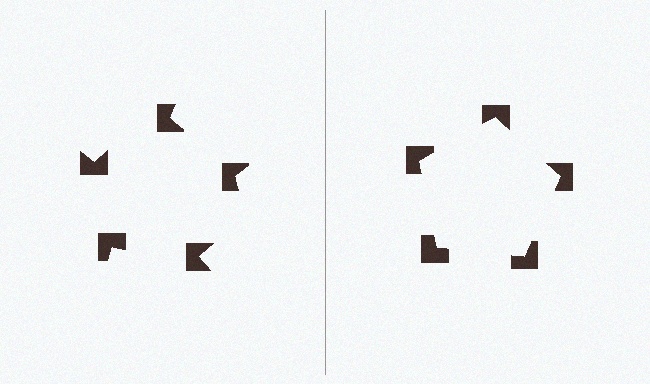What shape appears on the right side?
An illusory pentagon.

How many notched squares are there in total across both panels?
10 — 5 on each side.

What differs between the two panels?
The notched squares are positioned identically on both sides; only the wedge orientations differ. On the right they align to a pentagon; on the left they are misaligned.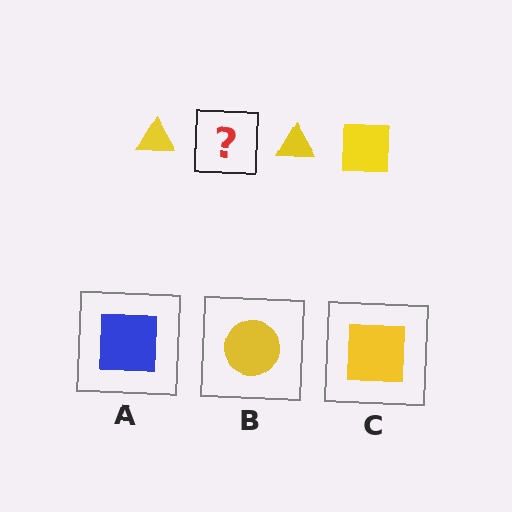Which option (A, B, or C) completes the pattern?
C.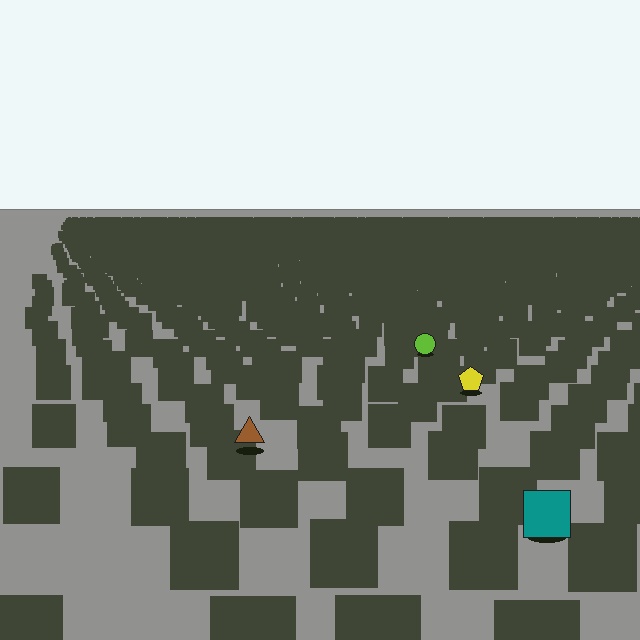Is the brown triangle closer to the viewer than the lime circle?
Yes. The brown triangle is closer — you can tell from the texture gradient: the ground texture is coarser near it.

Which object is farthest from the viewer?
The lime circle is farthest from the viewer. It appears smaller and the ground texture around it is denser.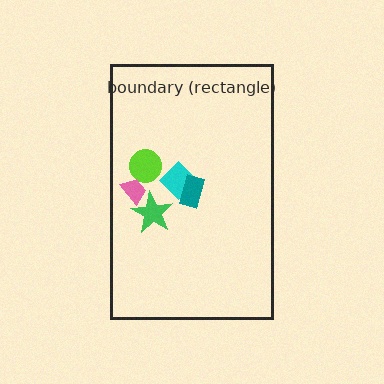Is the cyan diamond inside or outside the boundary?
Inside.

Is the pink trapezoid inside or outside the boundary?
Inside.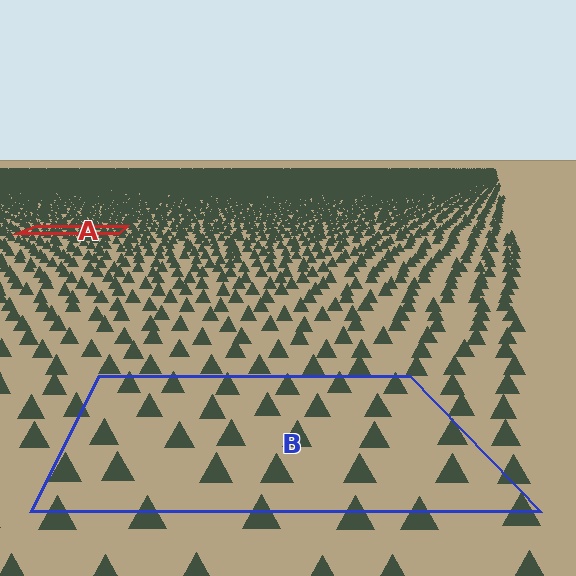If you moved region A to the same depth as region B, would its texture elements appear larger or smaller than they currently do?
They would appear larger. At a closer depth, the same texture elements are projected at a bigger on-screen size.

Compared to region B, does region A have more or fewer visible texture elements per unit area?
Region A has more texture elements per unit area — they are packed more densely because it is farther away.